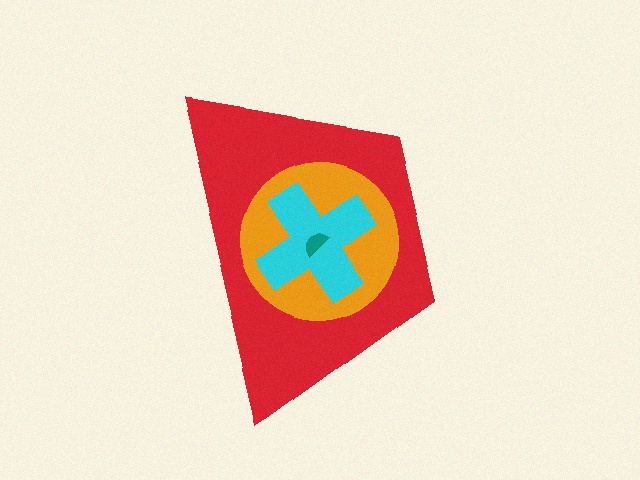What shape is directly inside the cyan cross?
The teal semicircle.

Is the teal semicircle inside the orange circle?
Yes.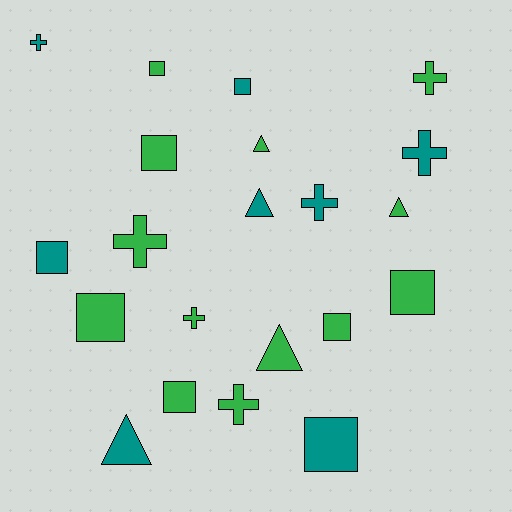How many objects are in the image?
There are 21 objects.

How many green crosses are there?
There are 4 green crosses.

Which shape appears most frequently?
Square, with 9 objects.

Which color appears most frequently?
Green, with 13 objects.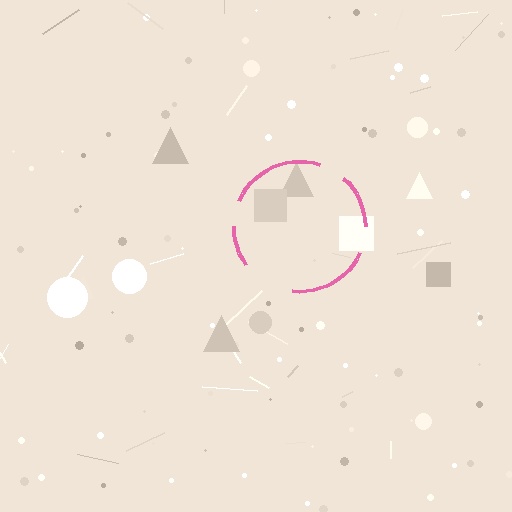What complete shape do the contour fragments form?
The contour fragments form a circle.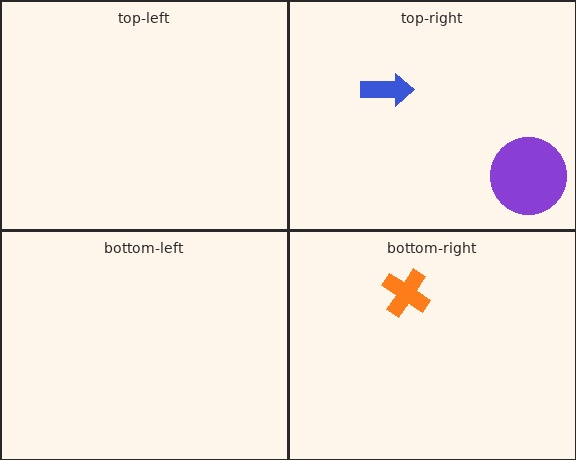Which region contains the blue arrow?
The top-right region.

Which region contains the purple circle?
The top-right region.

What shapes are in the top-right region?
The blue arrow, the purple circle.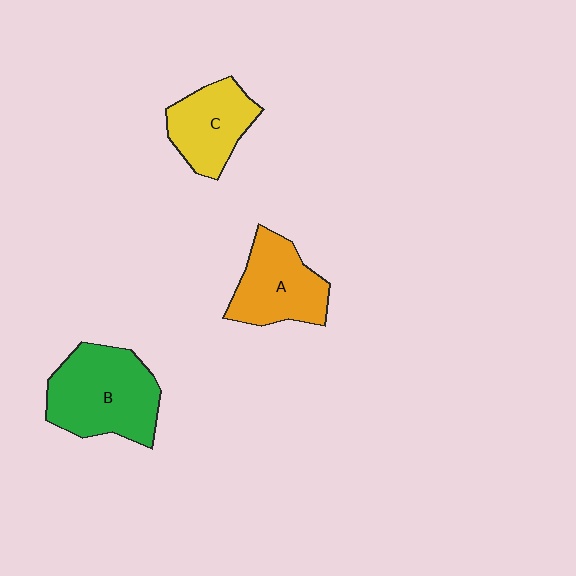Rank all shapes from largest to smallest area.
From largest to smallest: B (green), A (orange), C (yellow).